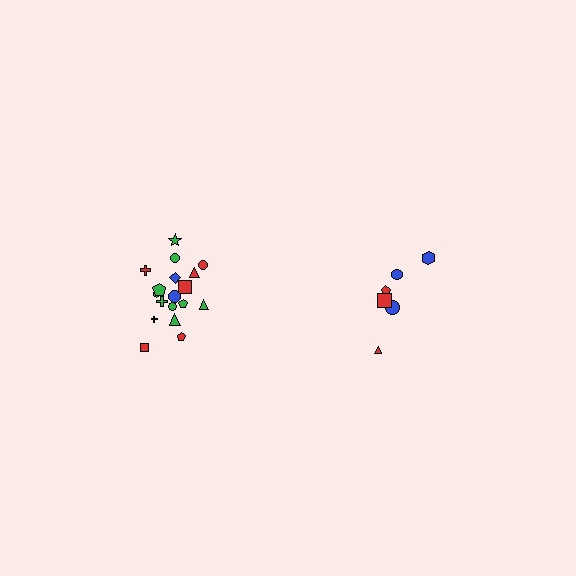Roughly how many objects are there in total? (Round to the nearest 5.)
Roughly 25 objects in total.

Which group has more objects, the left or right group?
The left group.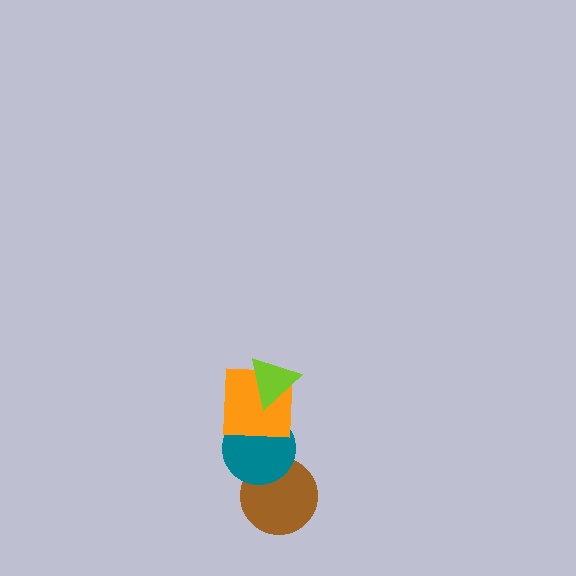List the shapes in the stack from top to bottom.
From top to bottom: the lime triangle, the orange square, the teal circle, the brown circle.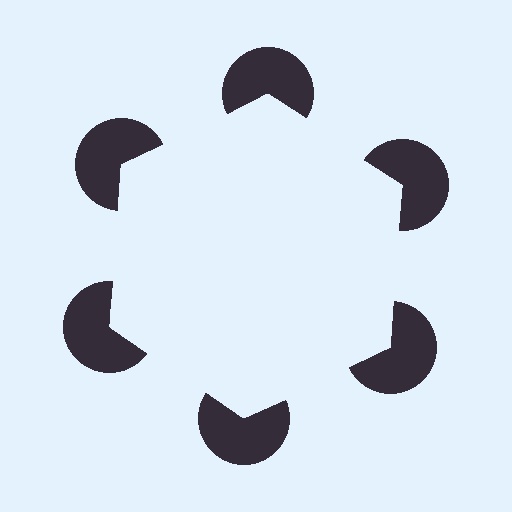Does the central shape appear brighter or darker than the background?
It typically appears slightly brighter than the background, even though no actual brightness change is drawn.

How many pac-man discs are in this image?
There are 6 — one at each vertex of the illusory hexagon.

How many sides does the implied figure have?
6 sides.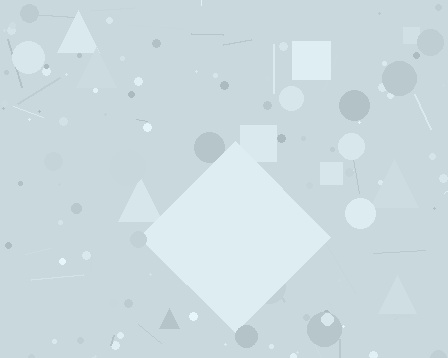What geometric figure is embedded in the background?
A diamond is embedded in the background.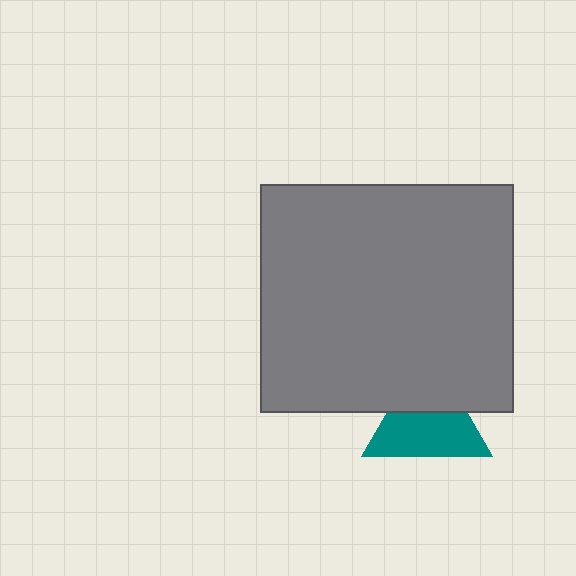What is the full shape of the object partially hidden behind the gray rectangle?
The partially hidden object is a teal triangle.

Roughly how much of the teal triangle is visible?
About half of it is visible (roughly 62%).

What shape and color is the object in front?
The object in front is a gray rectangle.